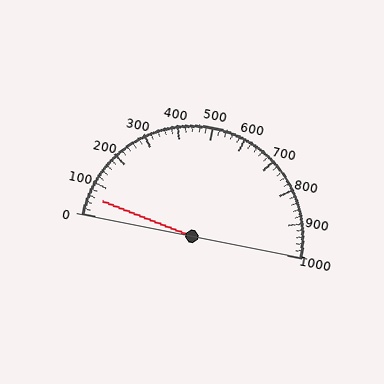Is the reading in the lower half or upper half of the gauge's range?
The reading is in the lower half of the range (0 to 1000).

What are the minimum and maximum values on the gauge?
The gauge ranges from 0 to 1000.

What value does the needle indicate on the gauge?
The needle indicates approximately 60.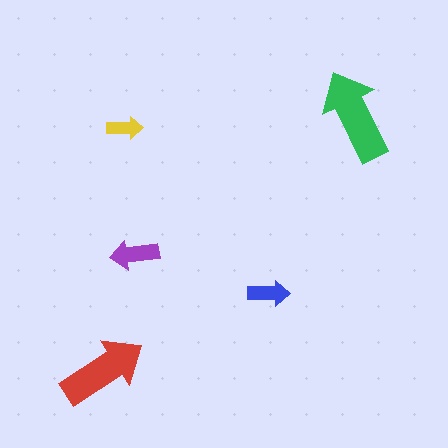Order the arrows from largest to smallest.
the green one, the red one, the purple one, the blue one, the yellow one.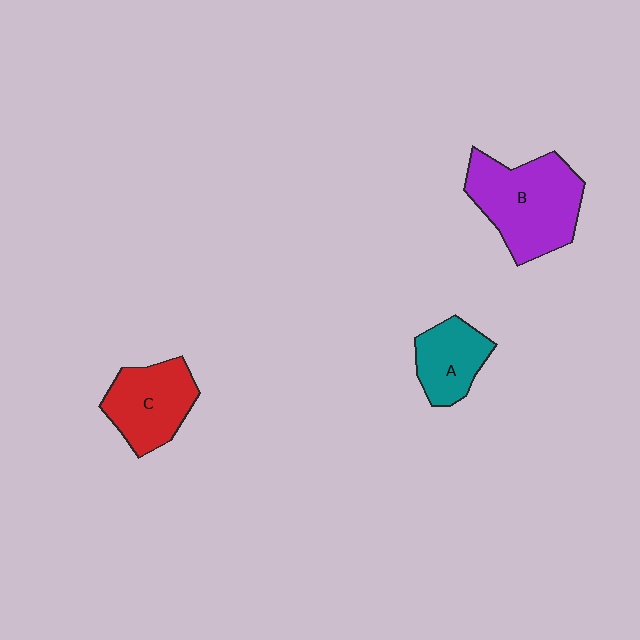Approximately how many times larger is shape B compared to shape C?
Approximately 1.4 times.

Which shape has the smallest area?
Shape A (teal).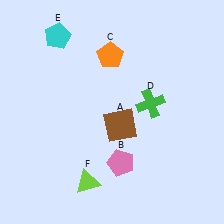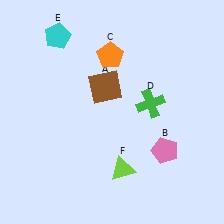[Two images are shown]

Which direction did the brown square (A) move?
The brown square (A) moved up.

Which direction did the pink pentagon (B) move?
The pink pentagon (B) moved right.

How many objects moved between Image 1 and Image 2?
3 objects moved between the two images.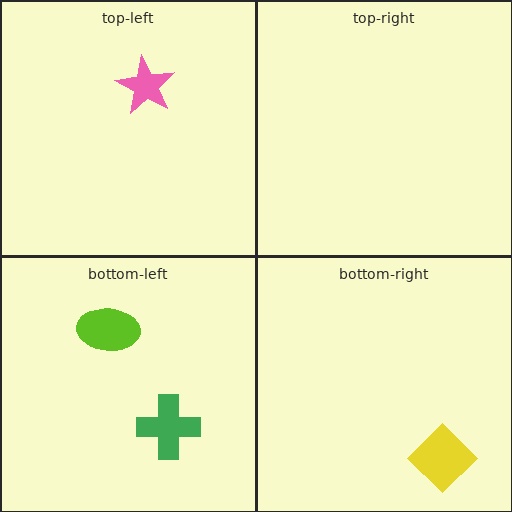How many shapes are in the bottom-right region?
1.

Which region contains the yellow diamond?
The bottom-right region.